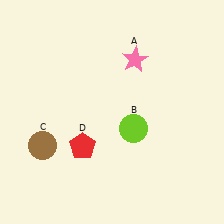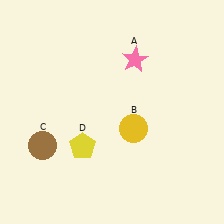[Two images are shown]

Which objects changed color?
B changed from lime to yellow. D changed from red to yellow.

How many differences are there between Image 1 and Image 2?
There are 2 differences between the two images.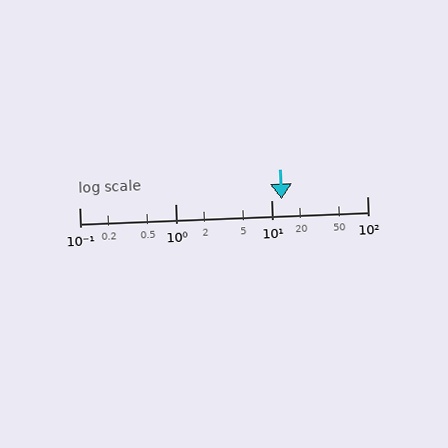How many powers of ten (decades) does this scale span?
The scale spans 3 decades, from 0.1 to 100.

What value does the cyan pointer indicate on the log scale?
The pointer indicates approximately 13.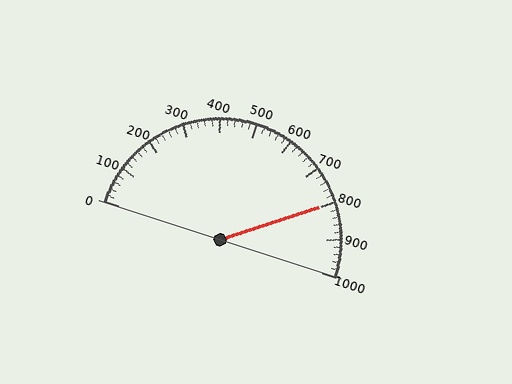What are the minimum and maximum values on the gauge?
The gauge ranges from 0 to 1000.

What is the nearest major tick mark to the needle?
The nearest major tick mark is 800.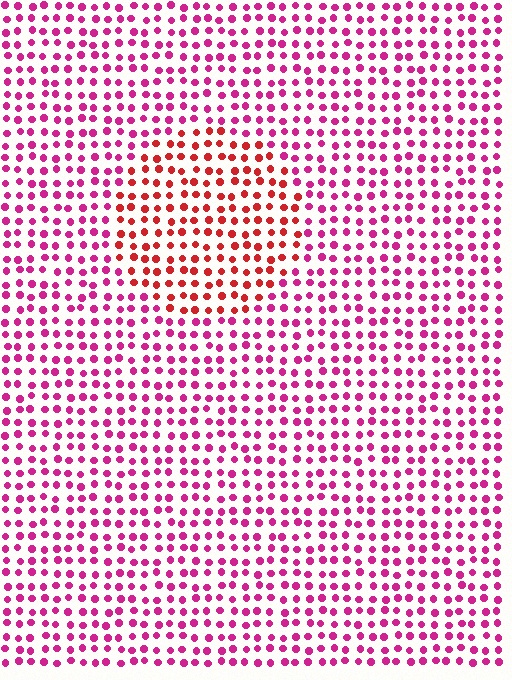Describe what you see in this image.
The image is filled with small magenta elements in a uniform arrangement. A circle-shaped region is visible where the elements are tinted to a slightly different hue, forming a subtle color boundary.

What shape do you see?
I see a circle.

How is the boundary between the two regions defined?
The boundary is defined purely by a slight shift in hue (about 36 degrees). Spacing, size, and orientation are identical on both sides.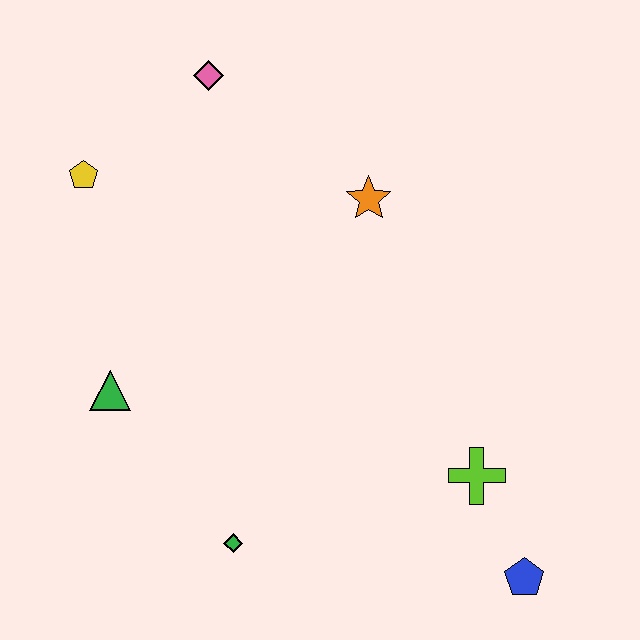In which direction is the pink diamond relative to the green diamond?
The pink diamond is above the green diamond.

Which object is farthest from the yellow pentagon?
The blue pentagon is farthest from the yellow pentagon.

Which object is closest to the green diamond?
The green triangle is closest to the green diamond.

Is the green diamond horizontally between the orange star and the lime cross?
No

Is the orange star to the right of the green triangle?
Yes